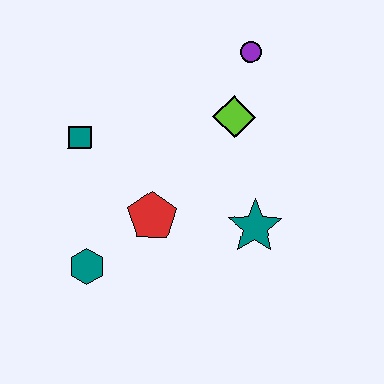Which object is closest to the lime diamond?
The purple circle is closest to the lime diamond.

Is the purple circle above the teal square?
Yes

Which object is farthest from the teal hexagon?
The purple circle is farthest from the teal hexagon.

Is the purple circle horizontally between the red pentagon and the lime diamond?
No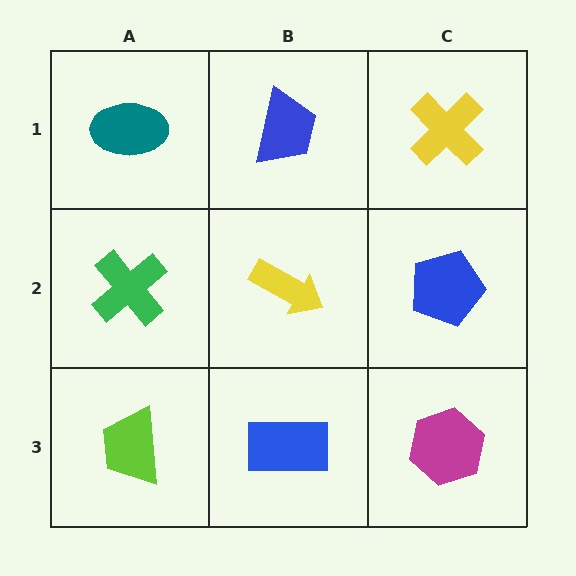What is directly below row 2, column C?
A magenta hexagon.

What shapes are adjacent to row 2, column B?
A blue trapezoid (row 1, column B), a blue rectangle (row 3, column B), a green cross (row 2, column A), a blue pentagon (row 2, column C).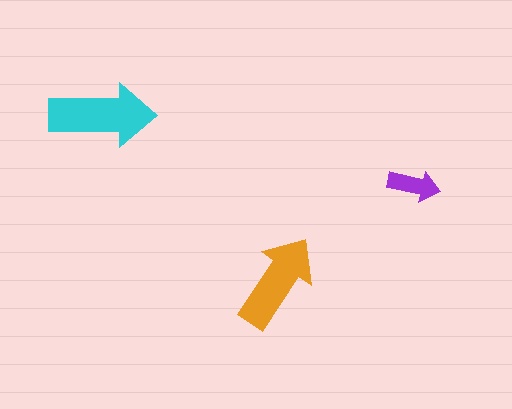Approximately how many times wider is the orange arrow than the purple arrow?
About 2 times wider.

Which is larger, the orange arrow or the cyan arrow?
The cyan one.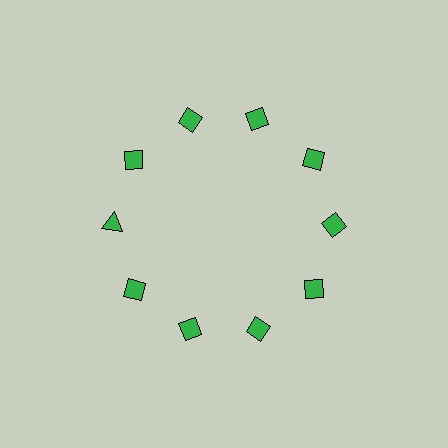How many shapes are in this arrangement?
There are 10 shapes arranged in a ring pattern.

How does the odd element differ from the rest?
It has a different shape: triangle instead of diamond.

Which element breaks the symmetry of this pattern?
The green triangle at roughly the 9 o'clock position breaks the symmetry. All other shapes are green diamonds.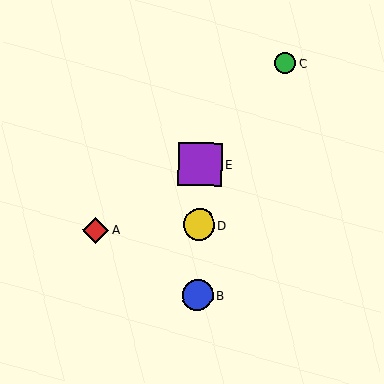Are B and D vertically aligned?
Yes, both are at x≈197.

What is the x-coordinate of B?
Object B is at x≈197.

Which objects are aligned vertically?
Objects B, D, E are aligned vertically.